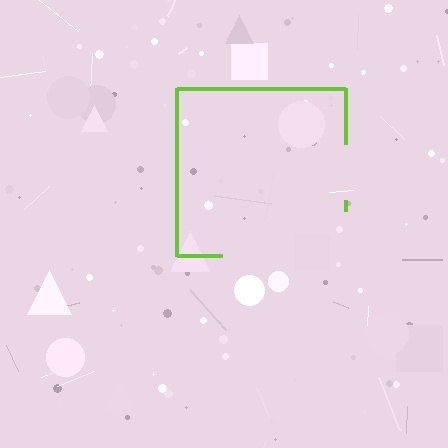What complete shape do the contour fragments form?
The contour fragments form a square.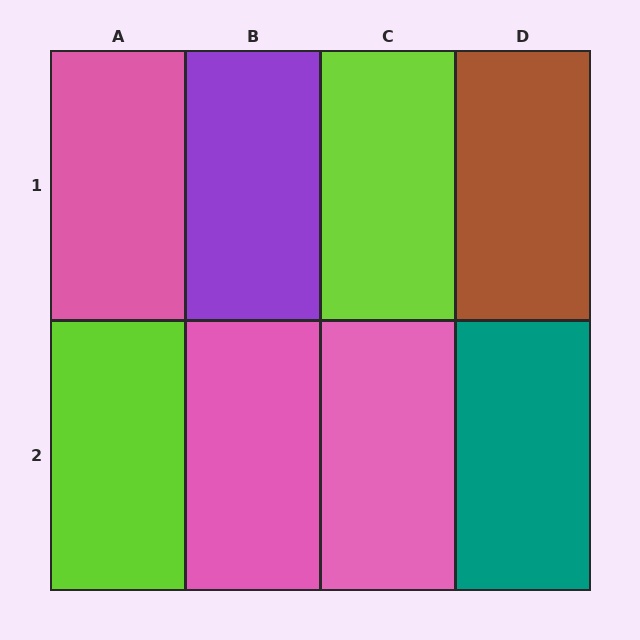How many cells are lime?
2 cells are lime.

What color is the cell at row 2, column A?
Lime.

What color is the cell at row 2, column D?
Teal.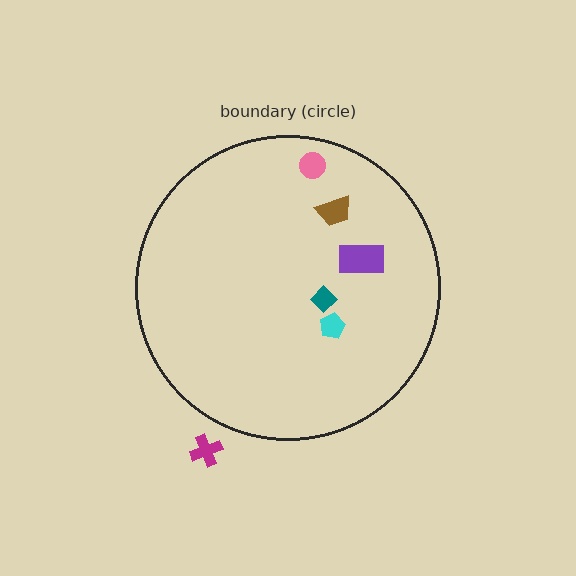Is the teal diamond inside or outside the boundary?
Inside.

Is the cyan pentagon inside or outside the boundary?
Inside.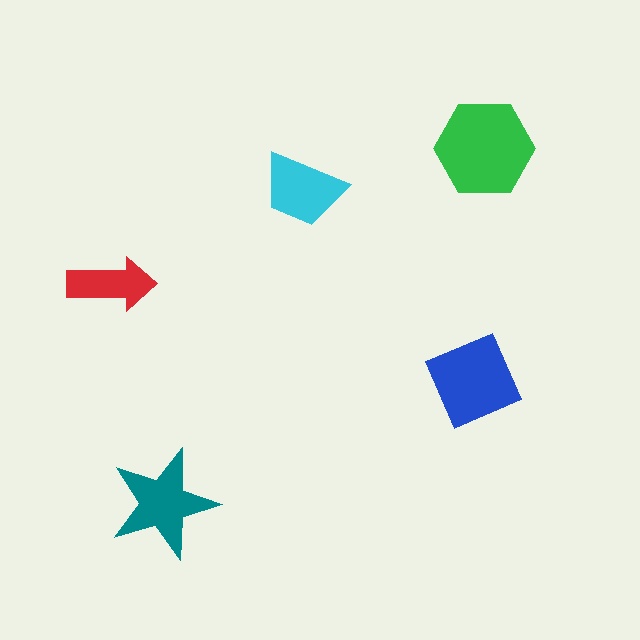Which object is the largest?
The green hexagon.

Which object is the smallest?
The red arrow.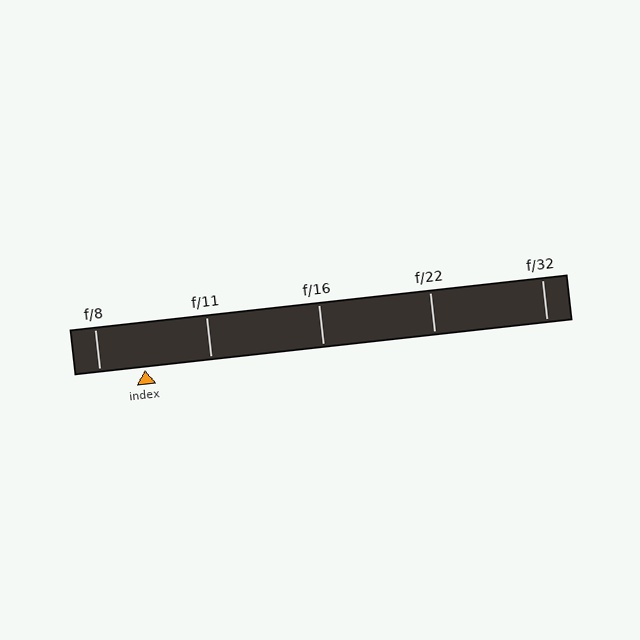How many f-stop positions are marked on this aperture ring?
There are 5 f-stop positions marked.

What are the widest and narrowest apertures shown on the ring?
The widest aperture shown is f/8 and the narrowest is f/32.